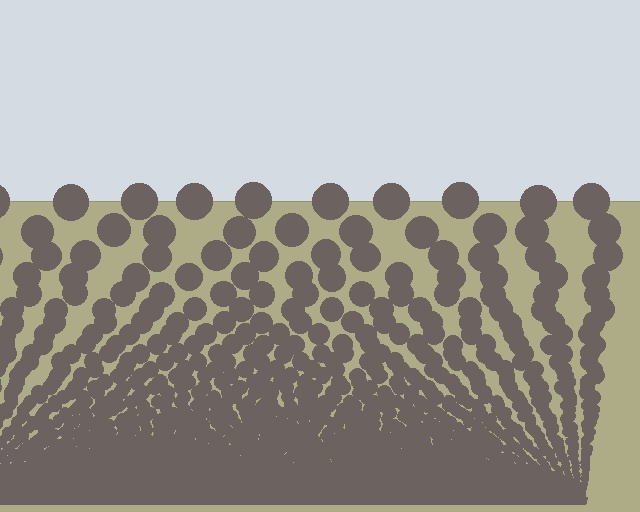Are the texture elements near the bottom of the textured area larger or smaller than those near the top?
Smaller. The gradient is inverted — elements near the bottom are smaller and denser.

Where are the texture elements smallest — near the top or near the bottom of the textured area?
Near the bottom.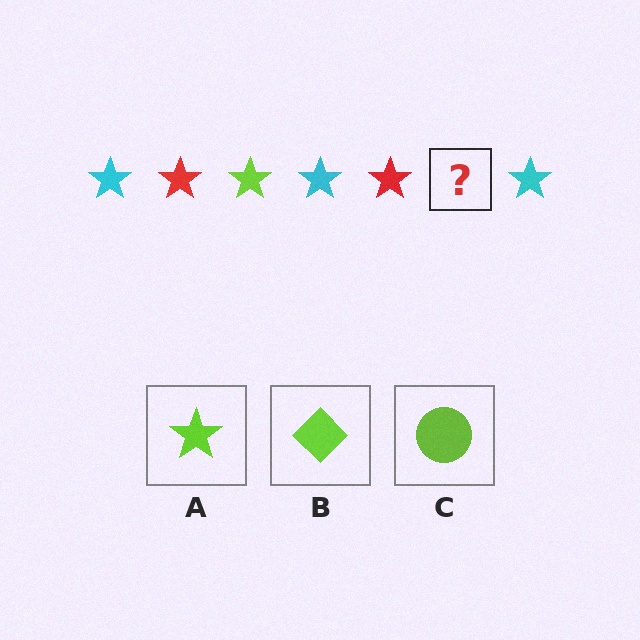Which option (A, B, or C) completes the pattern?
A.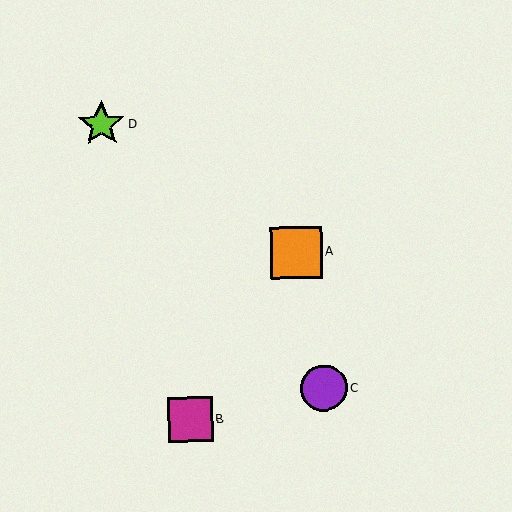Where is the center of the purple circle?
The center of the purple circle is at (324, 388).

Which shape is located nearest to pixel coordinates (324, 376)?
The purple circle (labeled C) at (324, 388) is nearest to that location.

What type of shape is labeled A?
Shape A is an orange square.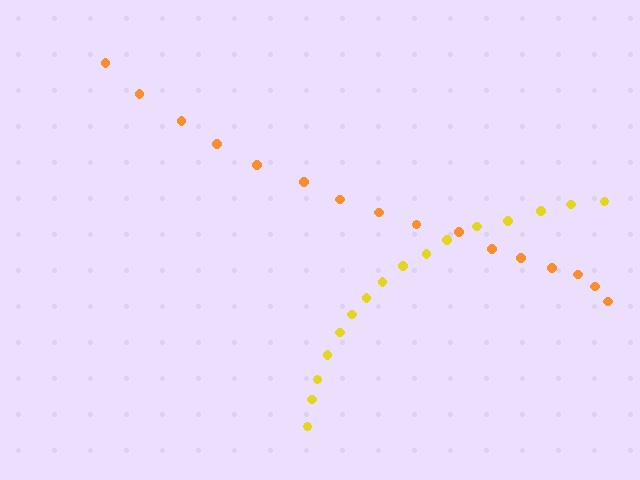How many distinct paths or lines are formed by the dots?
There are 2 distinct paths.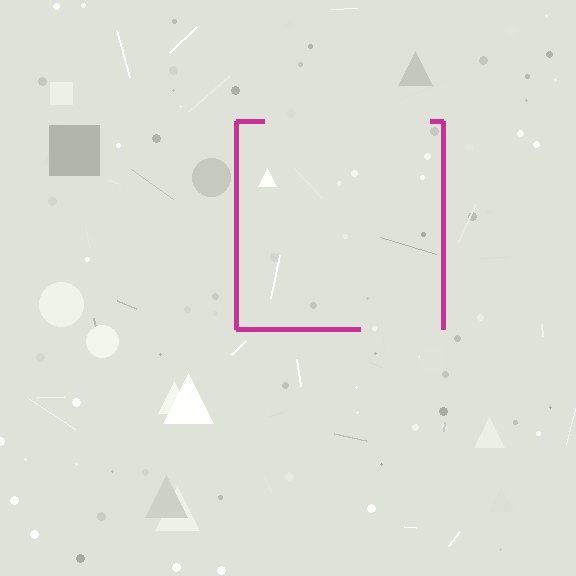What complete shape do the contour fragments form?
The contour fragments form a square.